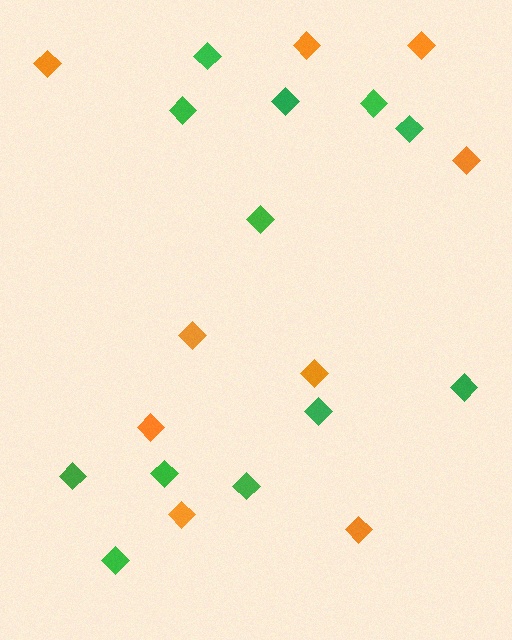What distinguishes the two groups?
There are 2 groups: one group of green diamonds (12) and one group of orange diamonds (9).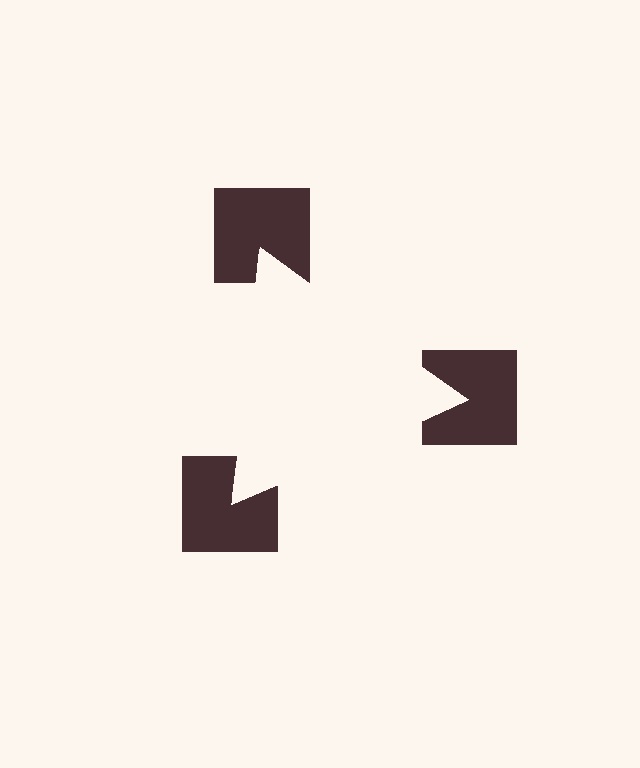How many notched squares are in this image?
There are 3 — one at each vertex of the illusory triangle.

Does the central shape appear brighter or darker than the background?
It typically appears slightly brighter than the background, even though no actual brightness change is drawn.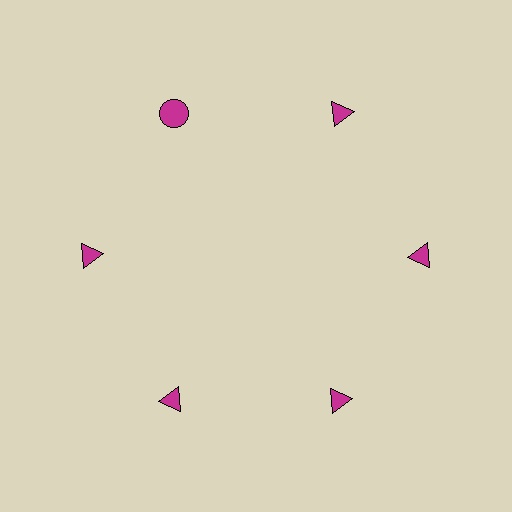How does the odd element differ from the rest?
It has a different shape: circle instead of triangle.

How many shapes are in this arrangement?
There are 6 shapes arranged in a ring pattern.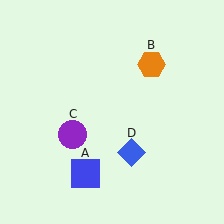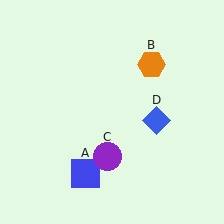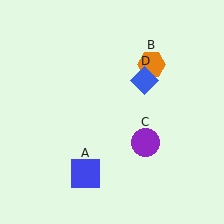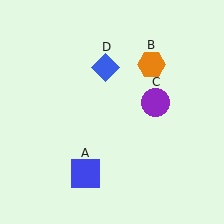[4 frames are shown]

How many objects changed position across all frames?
2 objects changed position: purple circle (object C), blue diamond (object D).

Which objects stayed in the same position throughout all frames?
Blue square (object A) and orange hexagon (object B) remained stationary.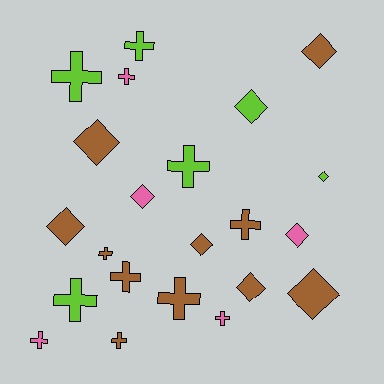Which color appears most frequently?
Brown, with 11 objects.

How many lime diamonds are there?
There are 2 lime diamonds.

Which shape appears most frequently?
Cross, with 12 objects.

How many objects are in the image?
There are 22 objects.